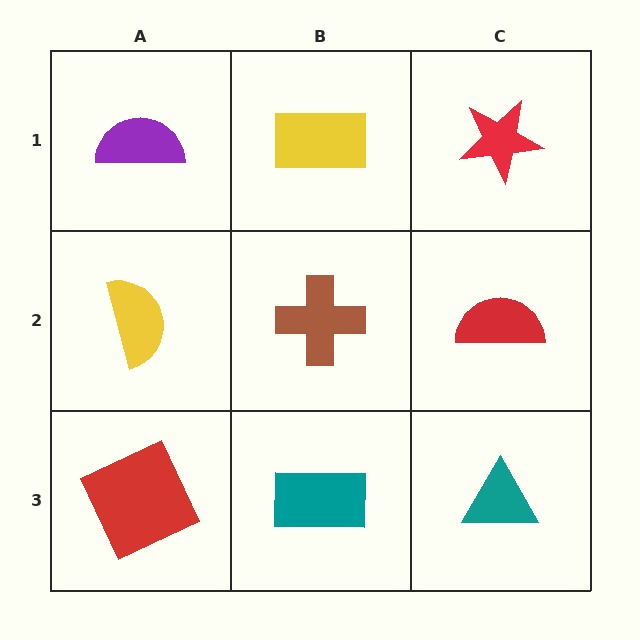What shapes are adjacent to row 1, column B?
A brown cross (row 2, column B), a purple semicircle (row 1, column A), a red star (row 1, column C).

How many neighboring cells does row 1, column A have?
2.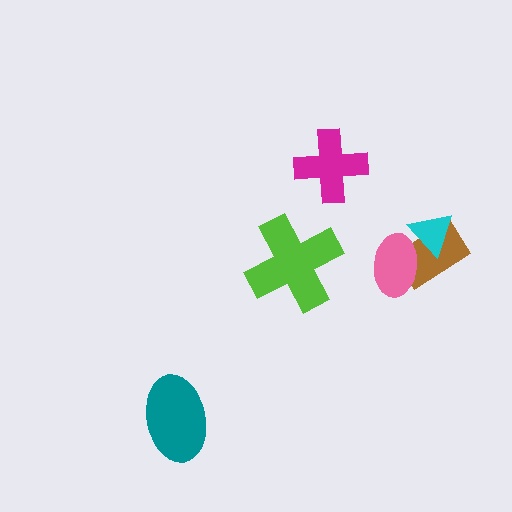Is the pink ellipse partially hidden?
Yes, it is partially covered by another shape.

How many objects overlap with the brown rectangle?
2 objects overlap with the brown rectangle.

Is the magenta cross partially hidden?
No, no other shape covers it.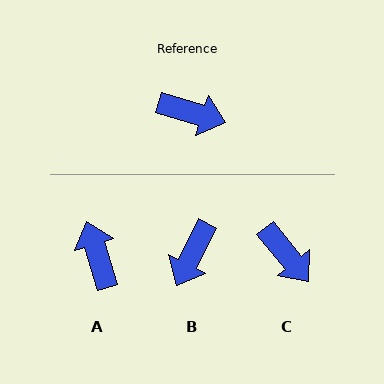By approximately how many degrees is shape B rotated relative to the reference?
Approximately 100 degrees clockwise.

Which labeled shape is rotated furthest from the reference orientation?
A, about 125 degrees away.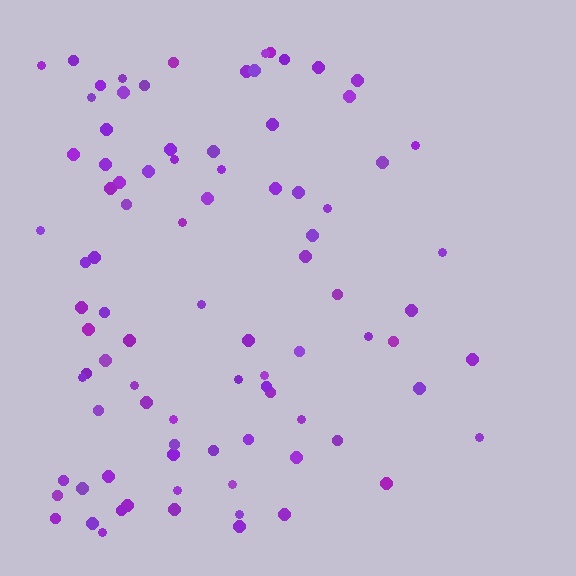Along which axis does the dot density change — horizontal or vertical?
Horizontal.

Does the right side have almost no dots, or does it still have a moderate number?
Still a moderate number, just noticeably fewer than the left.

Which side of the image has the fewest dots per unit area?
The right.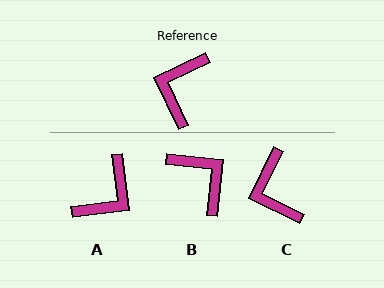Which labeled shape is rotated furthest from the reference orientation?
A, about 161 degrees away.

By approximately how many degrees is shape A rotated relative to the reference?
Approximately 161 degrees counter-clockwise.